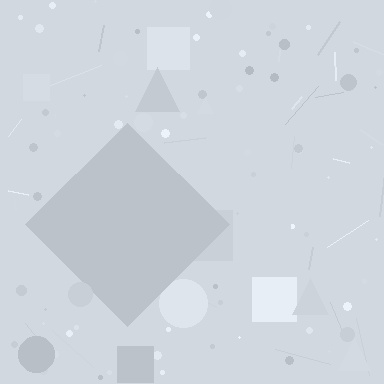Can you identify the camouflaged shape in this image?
The camouflaged shape is a diamond.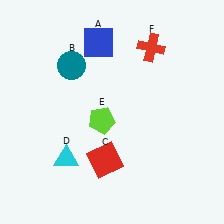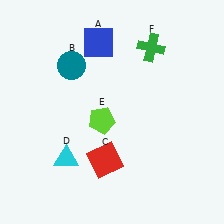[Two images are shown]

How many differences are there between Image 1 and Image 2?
There is 1 difference between the two images.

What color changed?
The cross (F) changed from red in Image 1 to green in Image 2.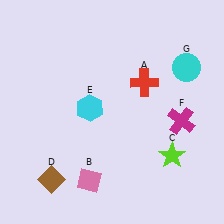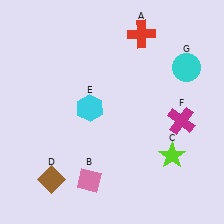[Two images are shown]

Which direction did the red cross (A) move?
The red cross (A) moved up.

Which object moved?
The red cross (A) moved up.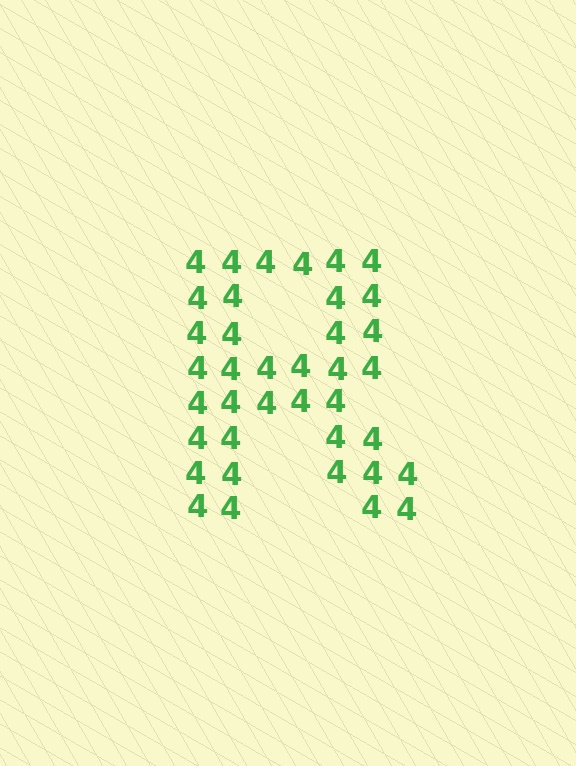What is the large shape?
The large shape is the letter R.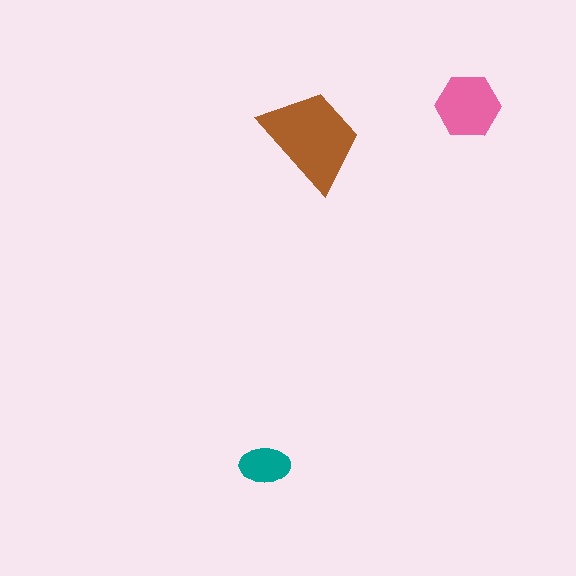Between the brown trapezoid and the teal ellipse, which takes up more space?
The brown trapezoid.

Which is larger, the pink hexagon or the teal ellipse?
The pink hexagon.